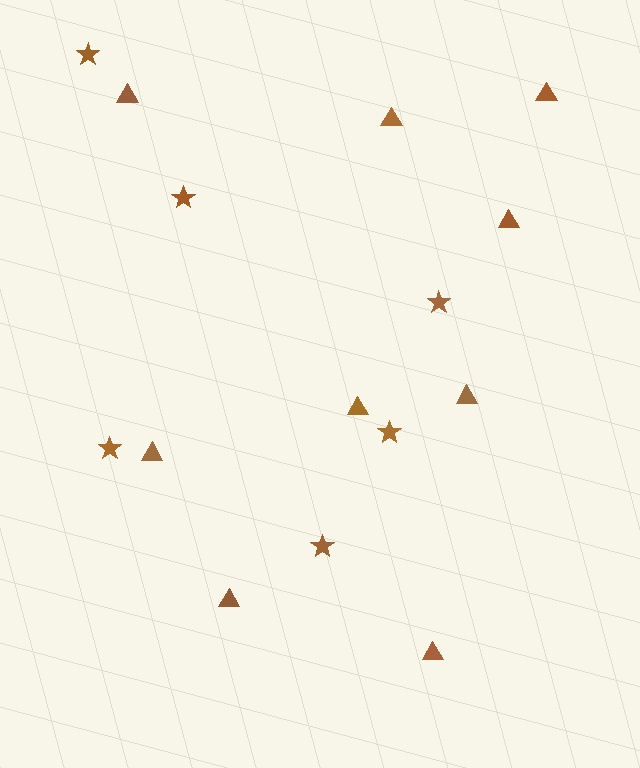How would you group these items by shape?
There are 2 groups: one group of stars (6) and one group of triangles (9).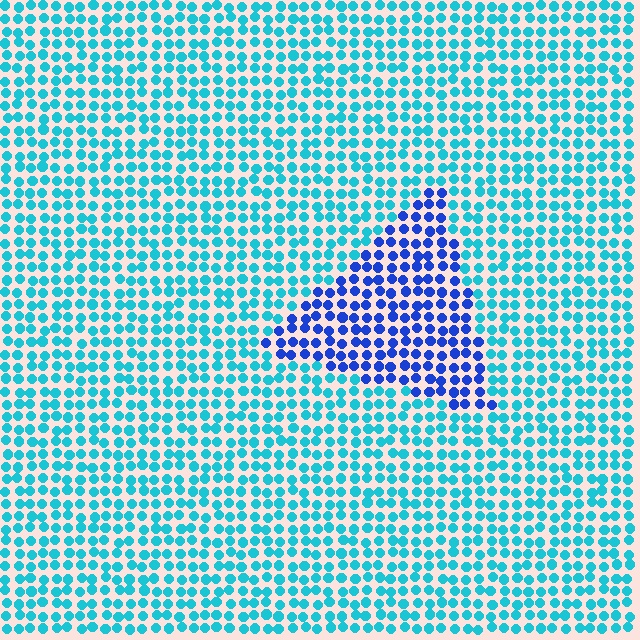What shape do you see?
I see a triangle.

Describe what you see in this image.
The image is filled with small cyan elements in a uniform arrangement. A triangle-shaped region is visible where the elements are tinted to a slightly different hue, forming a subtle color boundary.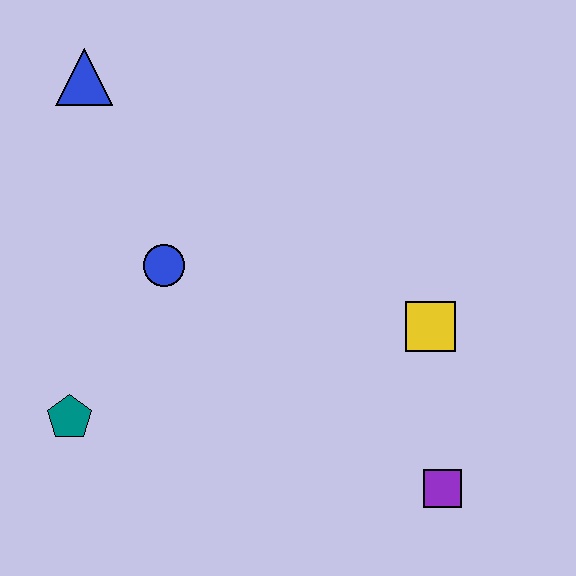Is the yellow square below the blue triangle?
Yes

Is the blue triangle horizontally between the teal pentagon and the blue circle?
Yes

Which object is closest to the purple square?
The yellow square is closest to the purple square.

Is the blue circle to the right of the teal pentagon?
Yes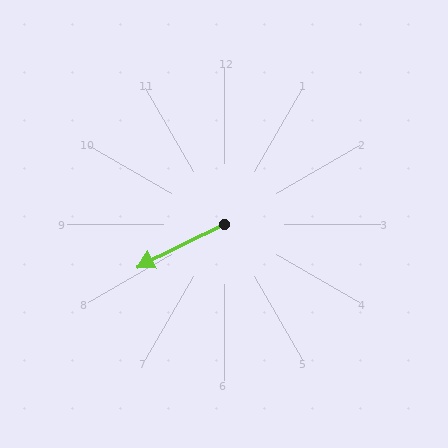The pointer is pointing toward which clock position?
Roughly 8 o'clock.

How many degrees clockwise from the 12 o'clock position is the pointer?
Approximately 244 degrees.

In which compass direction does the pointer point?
Southwest.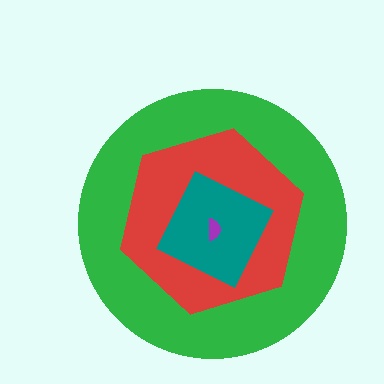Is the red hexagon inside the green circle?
Yes.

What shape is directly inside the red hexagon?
The teal square.